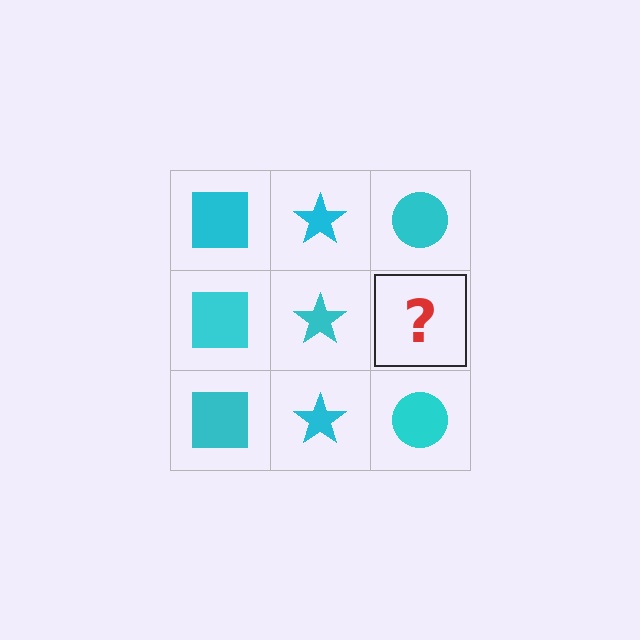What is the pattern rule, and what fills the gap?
The rule is that each column has a consistent shape. The gap should be filled with a cyan circle.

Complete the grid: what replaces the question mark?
The question mark should be replaced with a cyan circle.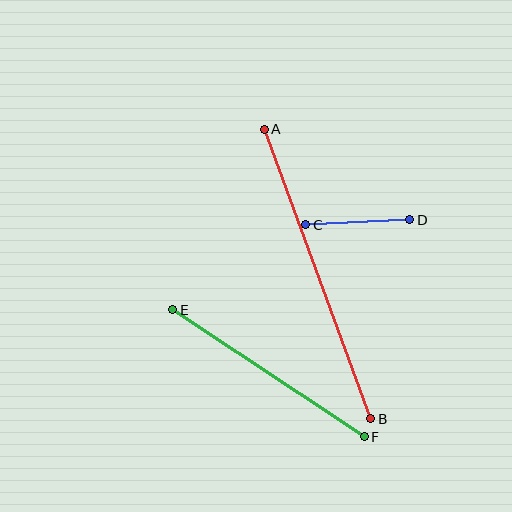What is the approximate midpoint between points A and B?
The midpoint is at approximately (318, 274) pixels.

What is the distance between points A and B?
The distance is approximately 309 pixels.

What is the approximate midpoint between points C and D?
The midpoint is at approximately (358, 222) pixels.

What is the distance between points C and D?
The distance is approximately 104 pixels.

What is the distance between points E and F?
The distance is approximately 230 pixels.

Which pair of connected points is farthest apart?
Points A and B are farthest apart.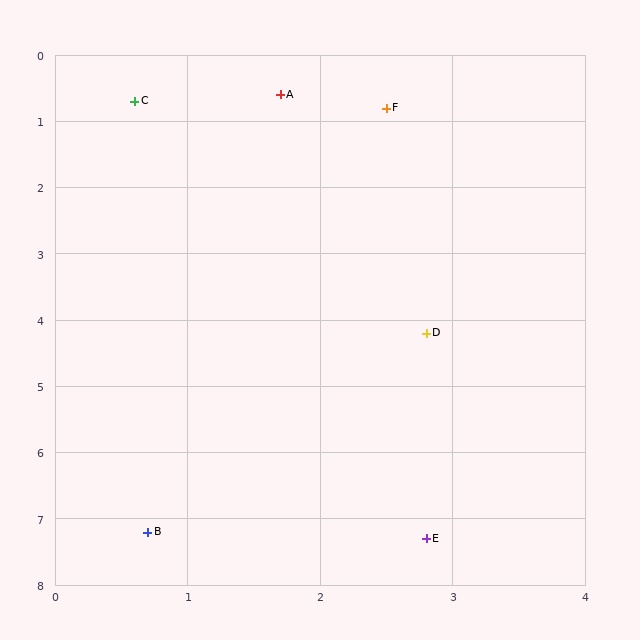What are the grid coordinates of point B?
Point B is at approximately (0.7, 7.2).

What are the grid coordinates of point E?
Point E is at approximately (2.8, 7.3).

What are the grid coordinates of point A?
Point A is at approximately (1.7, 0.6).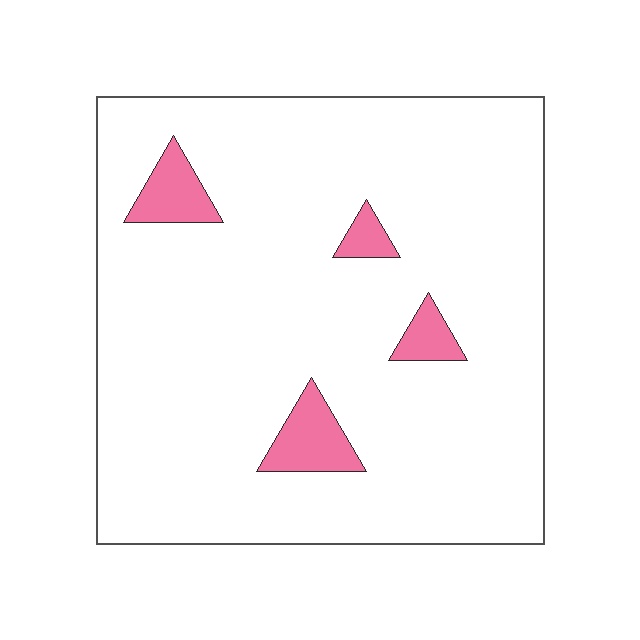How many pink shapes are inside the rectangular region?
4.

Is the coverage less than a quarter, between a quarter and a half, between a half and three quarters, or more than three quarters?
Less than a quarter.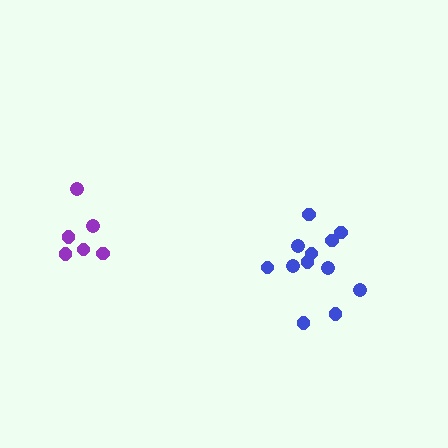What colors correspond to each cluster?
The clusters are colored: blue, purple.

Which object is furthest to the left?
The purple cluster is leftmost.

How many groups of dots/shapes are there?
There are 2 groups.